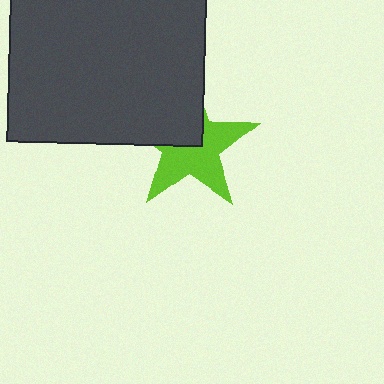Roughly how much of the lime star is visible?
About half of it is visible (roughly 60%).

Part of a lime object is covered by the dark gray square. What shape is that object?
It is a star.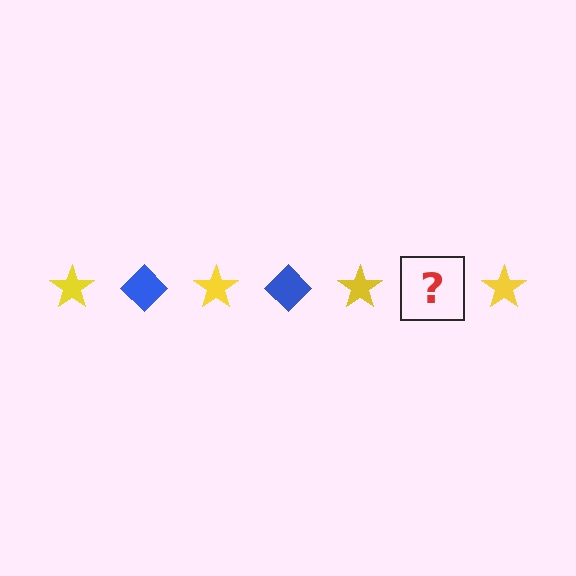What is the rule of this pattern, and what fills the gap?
The rule is that the pattern alternates between yellow star and blue diamond. The gap should be filled with a blue diamond.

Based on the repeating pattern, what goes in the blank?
The blank should be a blue diamond.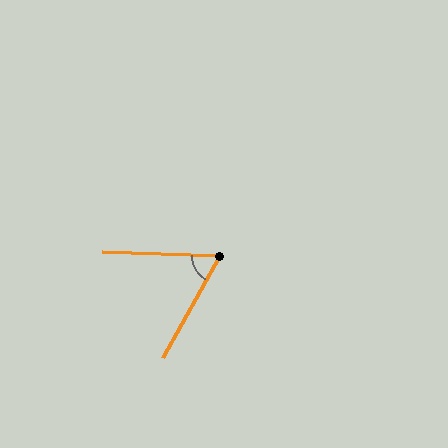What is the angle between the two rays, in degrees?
Approximately 63 degrees.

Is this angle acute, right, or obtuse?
It is acute.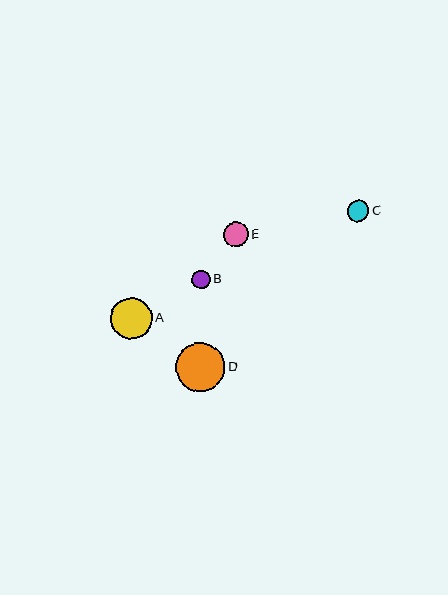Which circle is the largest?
Circle D is the largest with a size of approximately 49 pixels.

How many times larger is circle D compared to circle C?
Circle D is approximately 2.3 times the size of circle C.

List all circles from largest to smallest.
From largest to smallest: D, A, E, C, B.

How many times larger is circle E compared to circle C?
Circle E is approximately 1.2 times the size of circle C.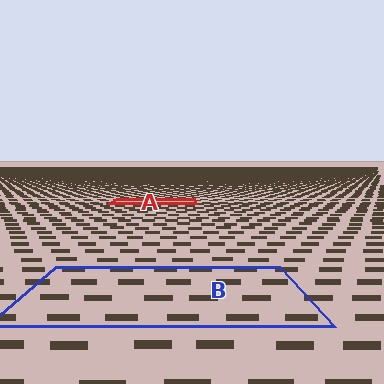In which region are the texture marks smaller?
The texture marks are smaller in region A, because it is farther away.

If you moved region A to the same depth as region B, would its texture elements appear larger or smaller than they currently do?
They would appear larger. At a closer depth, the same texture elements are projected at a bigger on-screen size.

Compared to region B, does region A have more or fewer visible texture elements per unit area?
Region A has more texture elements per unit area — they are packed more densely because it is farther away.